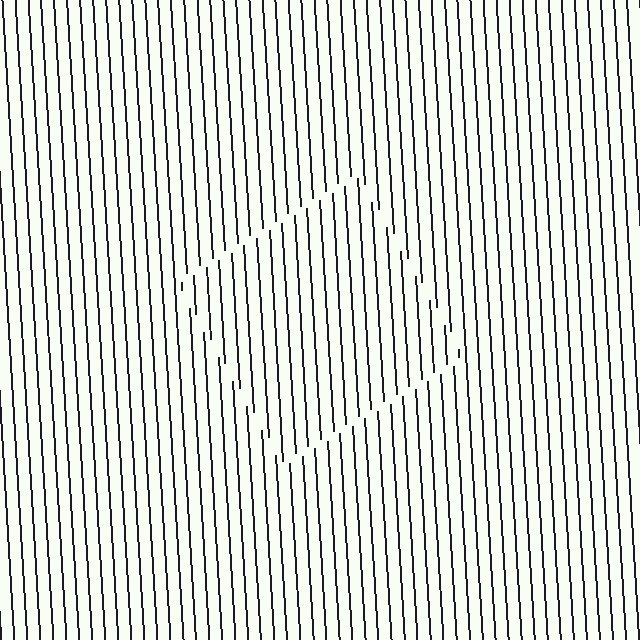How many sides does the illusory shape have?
4 sides — the line-ends trace a square.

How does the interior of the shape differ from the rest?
The interior of the shape contains the same grating, shifted by half a period — the contour is defined by the phase discontinuity where line-ends from the inner and outer gratings abut.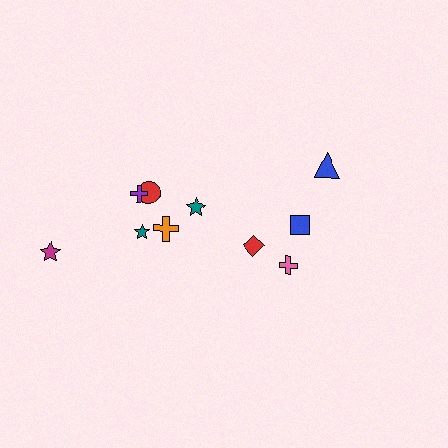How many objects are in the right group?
There are 4 objects.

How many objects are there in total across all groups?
There are 10 objects.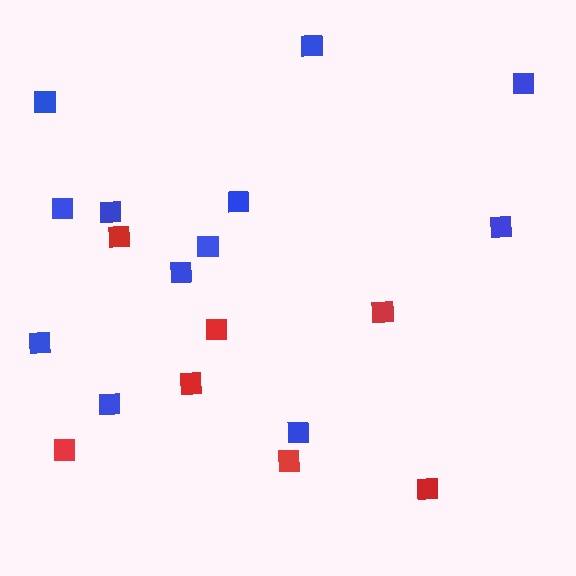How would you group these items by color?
There are 2 groups: one group of blue squares (12) and one group of red squares (7).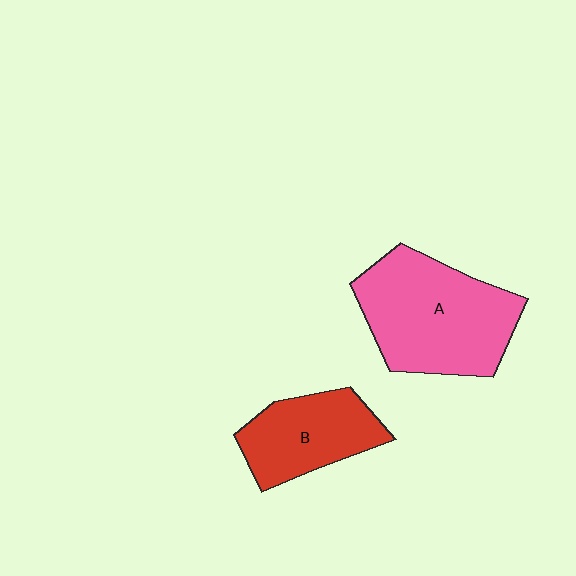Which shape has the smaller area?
Shape B (red).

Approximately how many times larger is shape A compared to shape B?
Approximately 1.6 times.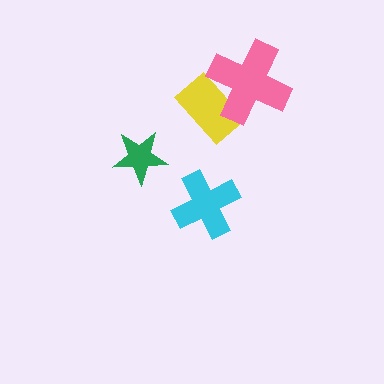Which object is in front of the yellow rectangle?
The pink cross is in front of the yellow rectangle.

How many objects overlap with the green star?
0 objects overlap with the green star.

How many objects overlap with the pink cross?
1 object overlaps with the pink cross.